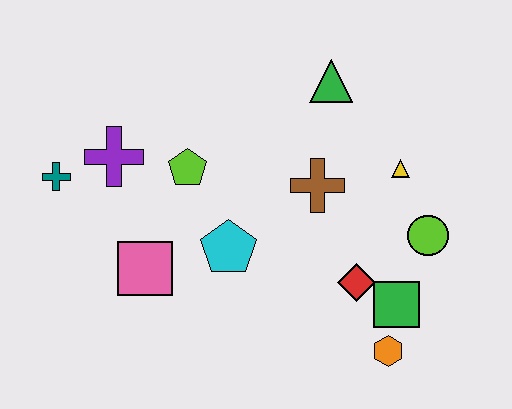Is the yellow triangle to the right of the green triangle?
Yes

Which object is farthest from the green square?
The teal cross is farthest from the green square.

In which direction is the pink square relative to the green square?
The pink square is to the left of the green square.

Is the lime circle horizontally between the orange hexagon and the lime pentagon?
No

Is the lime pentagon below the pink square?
No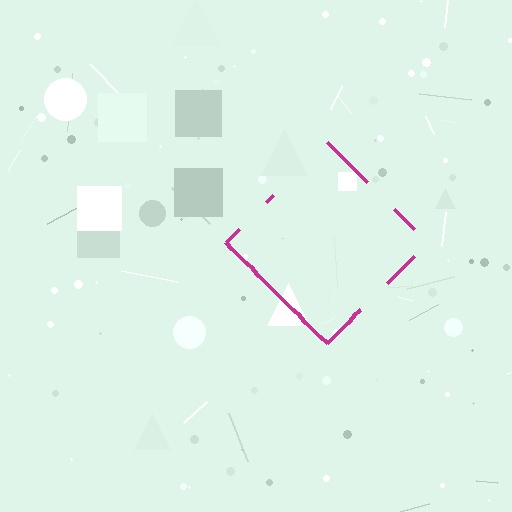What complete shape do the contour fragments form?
The contour fragments form a diamond.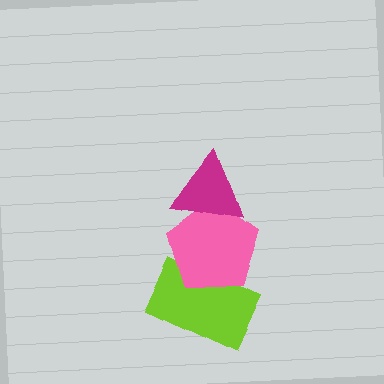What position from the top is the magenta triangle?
The magenta triangle is 1st from the top.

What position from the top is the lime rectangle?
The lime rectangle is 3rd from the top.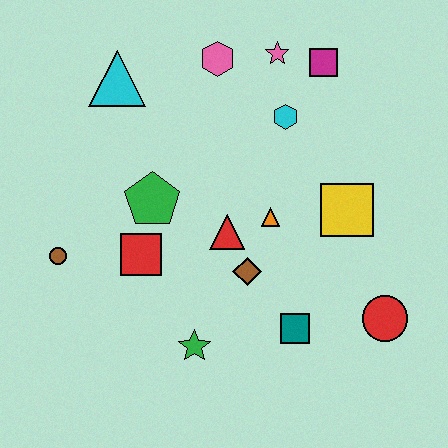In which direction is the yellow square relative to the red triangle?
The yellow square is to the right of the red triangle.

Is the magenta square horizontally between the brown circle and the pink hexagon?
No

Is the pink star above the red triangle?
Yes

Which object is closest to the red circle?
The teal square is closest to the red circle.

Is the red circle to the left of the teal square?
No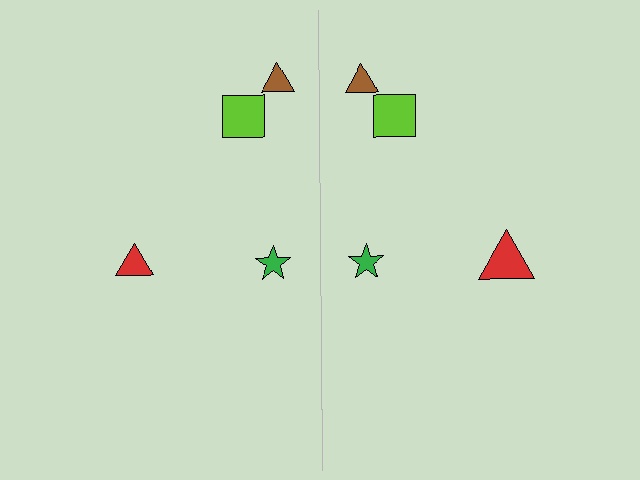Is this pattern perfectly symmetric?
No, the pattern is not perfectly symmetric. The red triangle on the right side has a different size than its mirror counterpart.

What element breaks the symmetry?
The red triangle on the right side has a different size than its mirror counterpart.